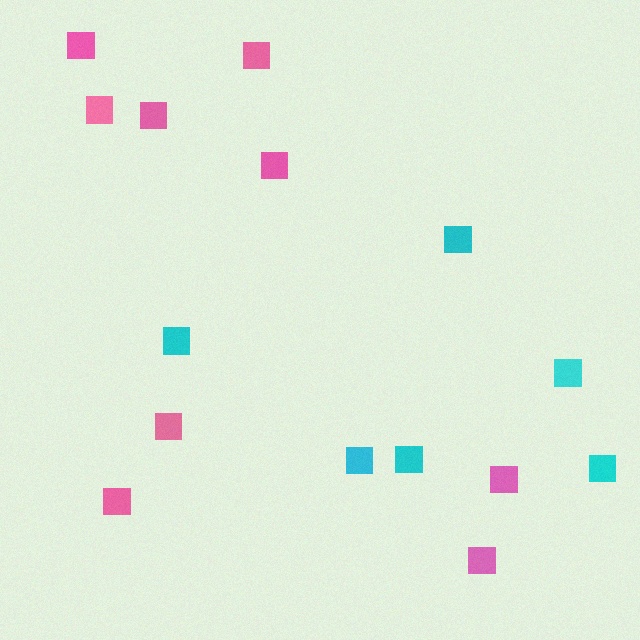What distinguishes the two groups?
There are 2 groups: one group of cyan squares (6) and one group of pink squares (9).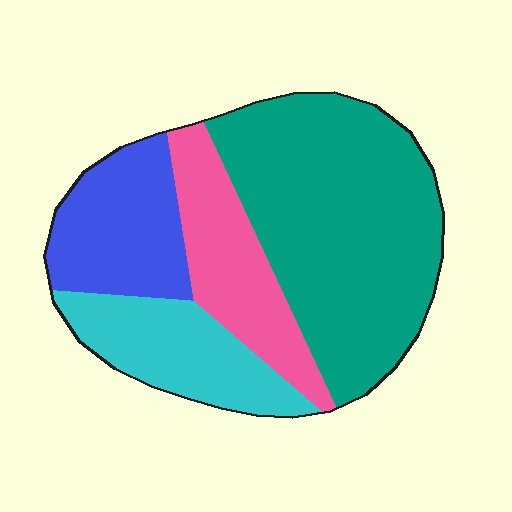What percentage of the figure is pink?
Pink takes up about one sixth (1/6) of the figure.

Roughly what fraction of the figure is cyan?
Cyan takes up about one sixth (1/6) of the figure.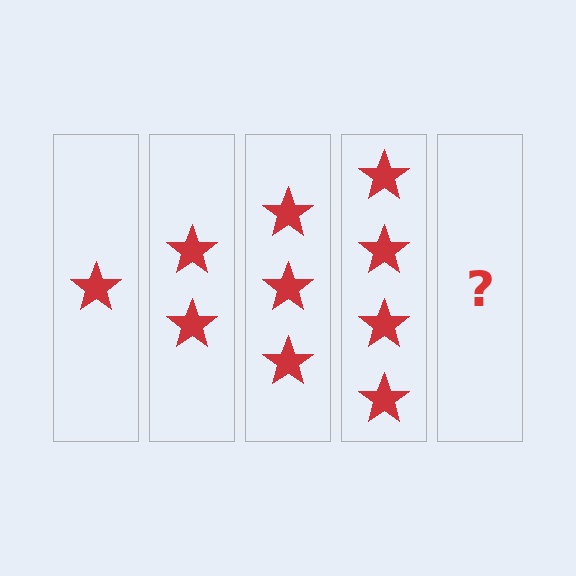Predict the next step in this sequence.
The next step is 5 stars.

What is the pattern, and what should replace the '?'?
The pattern is that each step adds one more star. The '?' should be 5 stars.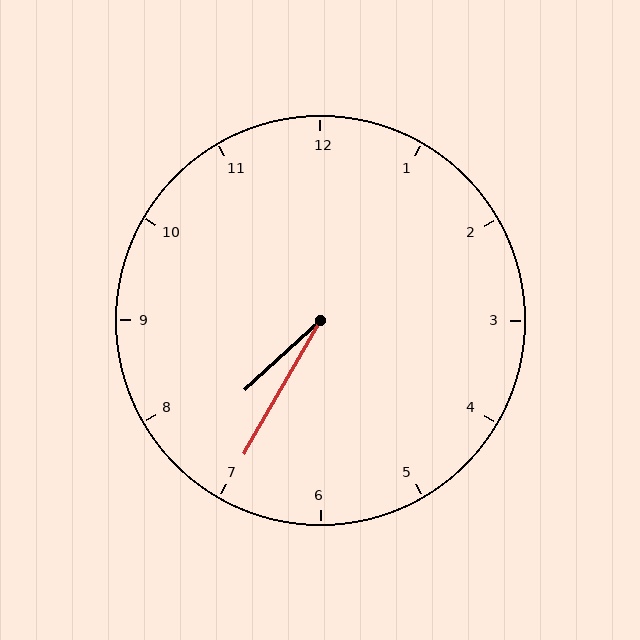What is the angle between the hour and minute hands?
Approximately 18 degrees.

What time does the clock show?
7:35.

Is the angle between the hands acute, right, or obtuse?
It is acute.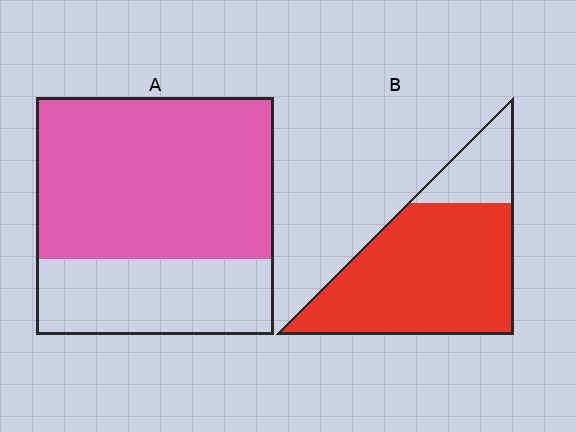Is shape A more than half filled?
Yes.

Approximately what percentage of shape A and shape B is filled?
A is approximately 70% and B is approximately 80%.